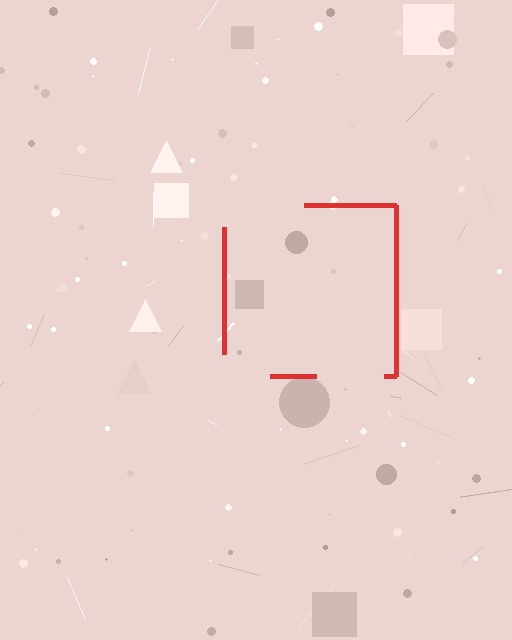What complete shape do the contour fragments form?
The contour fragments form a square.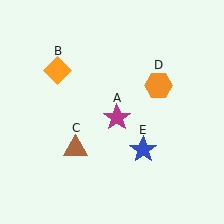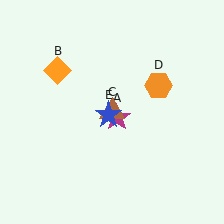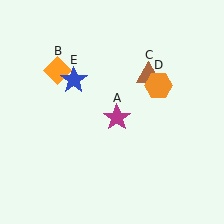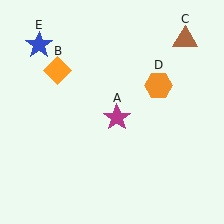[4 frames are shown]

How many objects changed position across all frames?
2 objects changed position: brown triangle (object C), blue star (object E).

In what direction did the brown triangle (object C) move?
The brown triangle (object C) moved up and to the right.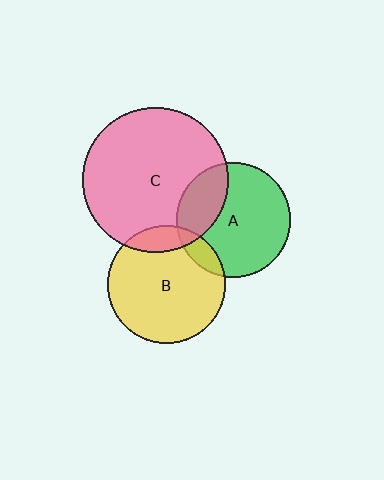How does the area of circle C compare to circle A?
Approximately 1.6 times.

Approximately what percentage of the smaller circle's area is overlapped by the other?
Approximately 10%.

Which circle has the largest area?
Circle C (pink).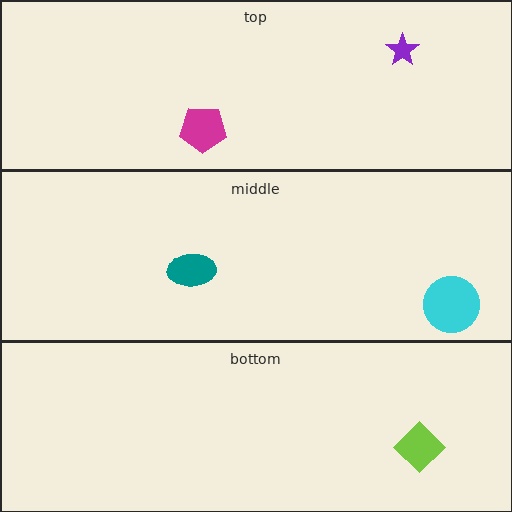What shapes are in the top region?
The purple star, the magenta pentagon.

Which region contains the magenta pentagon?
The top region.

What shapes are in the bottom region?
The lime diamond.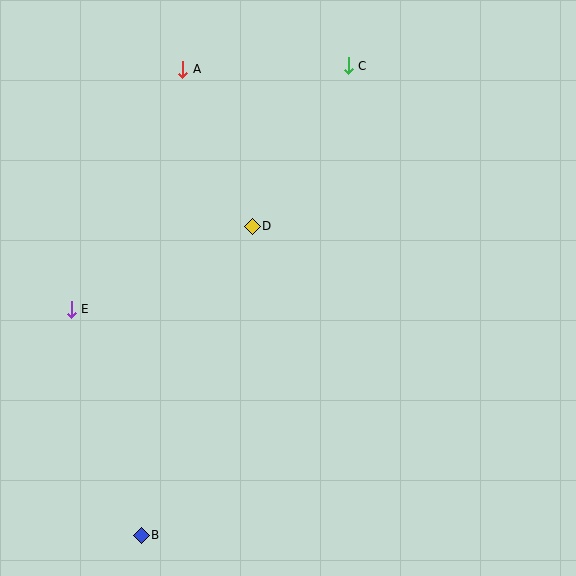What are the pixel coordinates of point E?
Point E is at (71, 309).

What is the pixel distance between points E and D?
The distance between E and D is 199 pixels.